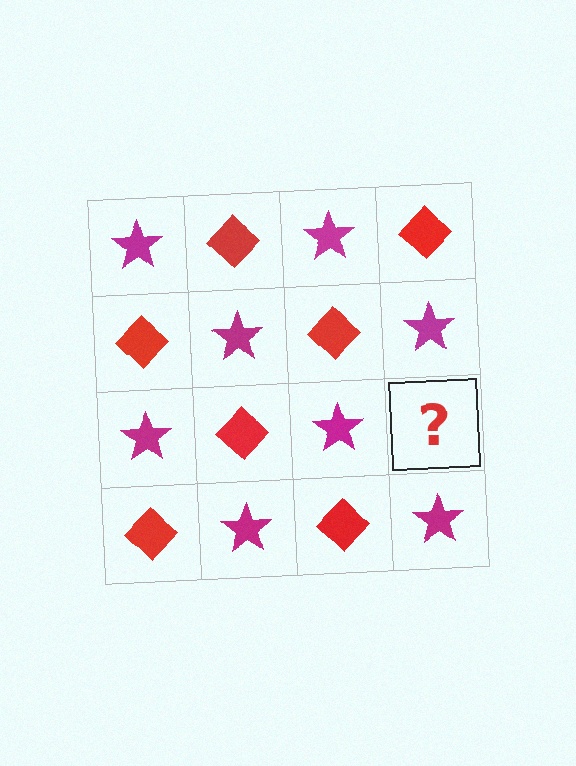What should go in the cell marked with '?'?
The missing cell should contain a red diamond.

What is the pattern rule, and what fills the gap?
The rule is that it alternates magenta star and red diamond in a checkerboard pattern. The gap should be filled with a red diamond.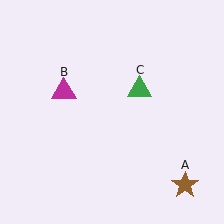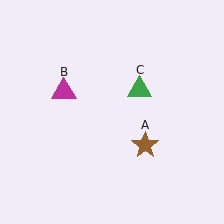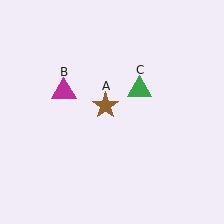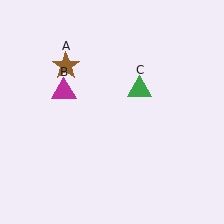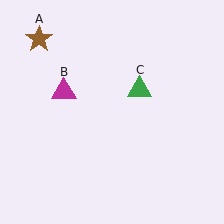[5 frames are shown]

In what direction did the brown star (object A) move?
The brown star (object A) moved up and to the left.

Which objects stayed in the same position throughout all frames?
Magenta triangle (object B) and green triangle (object C) remained stationary.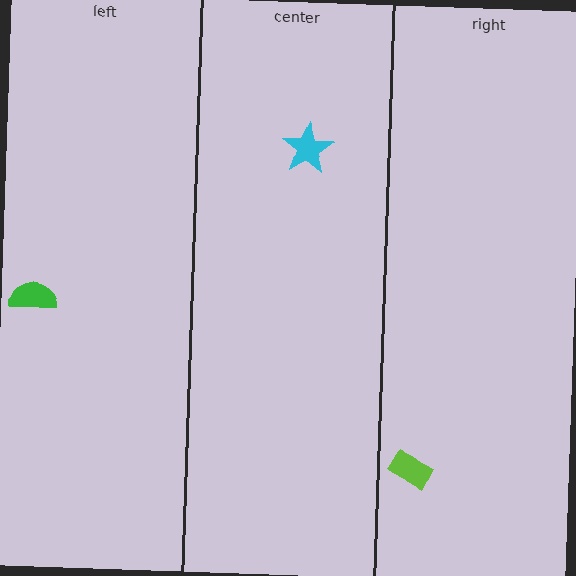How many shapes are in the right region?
1.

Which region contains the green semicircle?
The left region.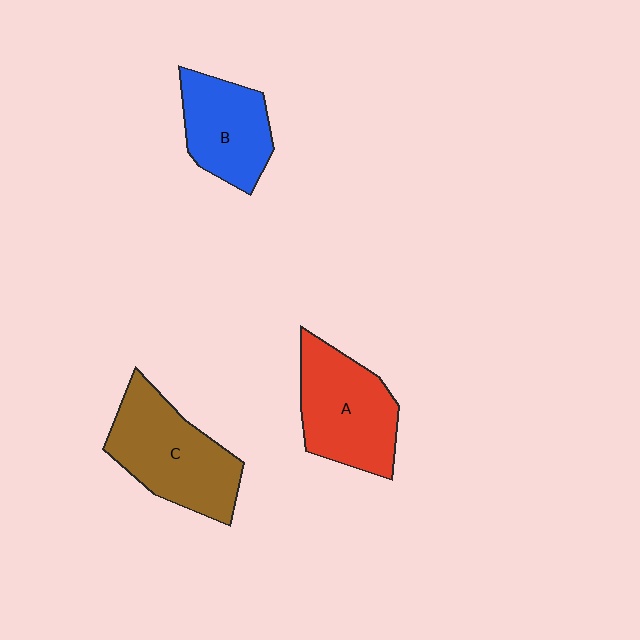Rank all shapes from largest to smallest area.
From largest to smallest: C (brown), A (red), B (blue).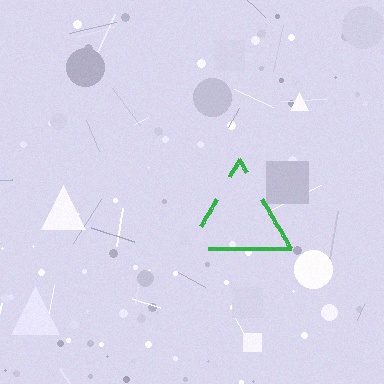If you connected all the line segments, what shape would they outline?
They would outline a triangle.